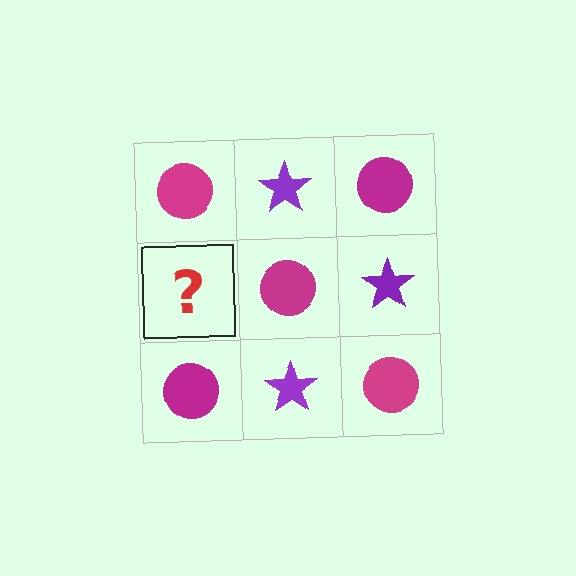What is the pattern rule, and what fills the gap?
The rule is that it alternates magenta circle and purple star in a checkerboard pattern. The gap should be filled with a purple star.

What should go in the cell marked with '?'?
The missing cell should contain a purple star.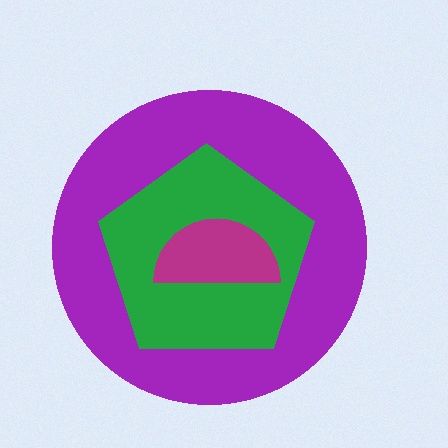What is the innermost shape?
The magenta semicircle.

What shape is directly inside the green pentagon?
The magenta semicircle.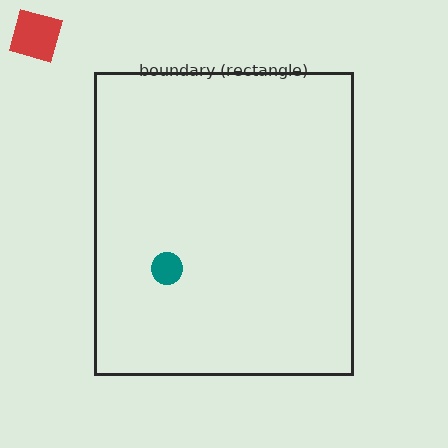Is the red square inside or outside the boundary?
Outside.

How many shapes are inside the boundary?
1 inside, 1 outside.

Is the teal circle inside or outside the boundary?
Inside.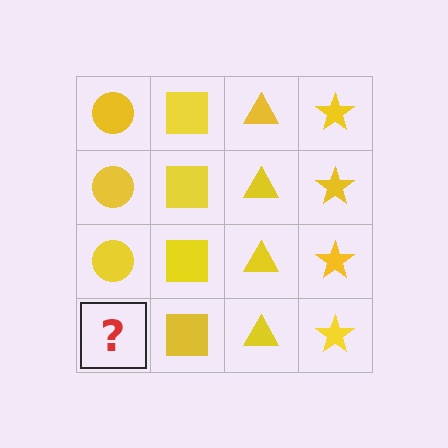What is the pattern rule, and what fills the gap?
The rule is that each column has a consistent shape. The gap should be filled with a yellow circle.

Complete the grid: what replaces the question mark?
The question mark should be replaced with a yellow circle.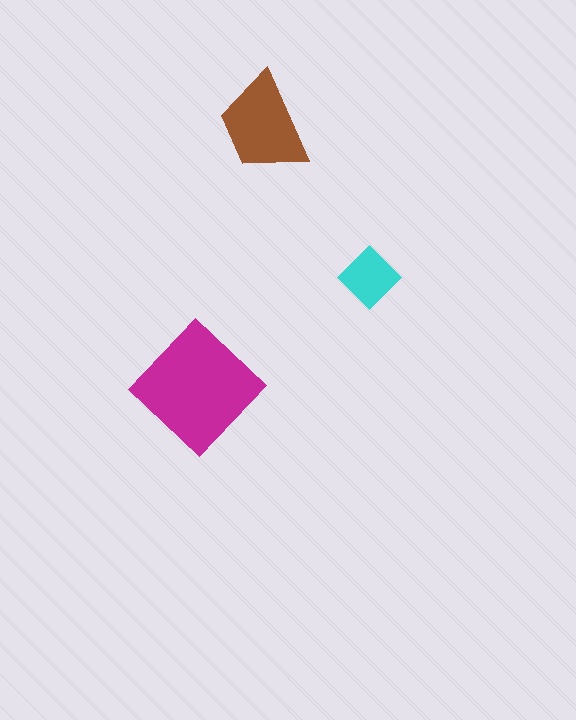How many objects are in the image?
There are 3 objects in the image.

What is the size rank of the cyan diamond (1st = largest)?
3rd.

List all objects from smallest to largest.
The cyan diamond, the brown trapezoid, the magenta diamond.